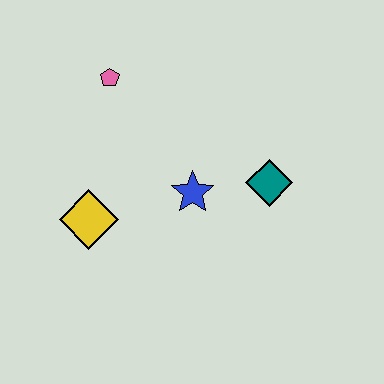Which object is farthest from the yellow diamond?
The teal diamond is farthest from the yellow diamond.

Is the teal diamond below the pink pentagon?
Yes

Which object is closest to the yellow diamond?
The blue star is closest to the yellow diamond.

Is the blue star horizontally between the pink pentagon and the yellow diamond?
No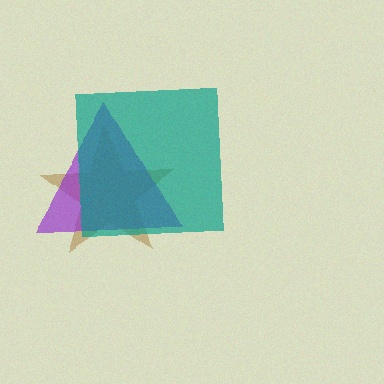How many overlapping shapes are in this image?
There are 3 overlapping shapes in the image.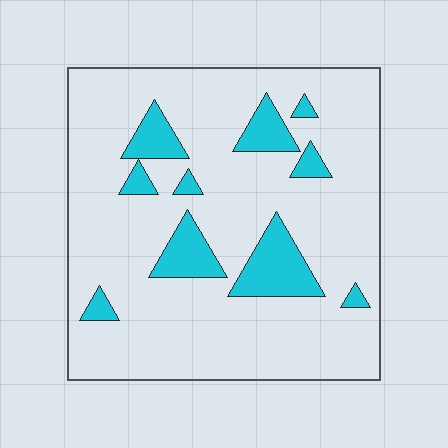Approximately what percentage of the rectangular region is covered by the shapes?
Approximately 15%.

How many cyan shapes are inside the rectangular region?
10.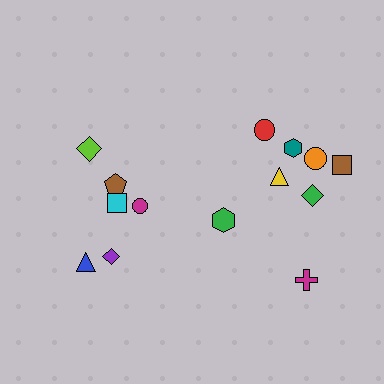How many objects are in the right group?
There are 8 objects.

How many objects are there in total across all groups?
There are 14 objects.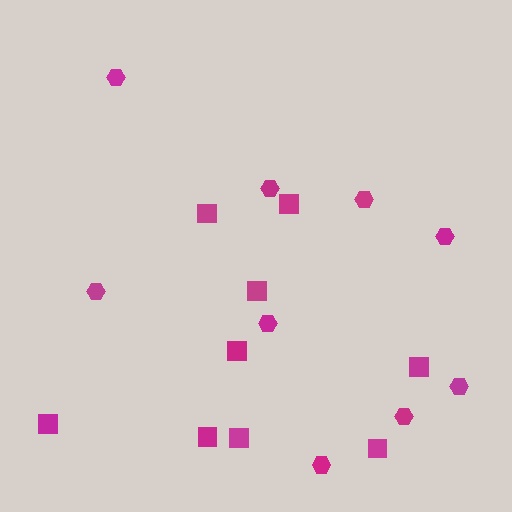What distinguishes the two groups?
There are 2 groups: one group of hexagons (9) and one group of squares (9).